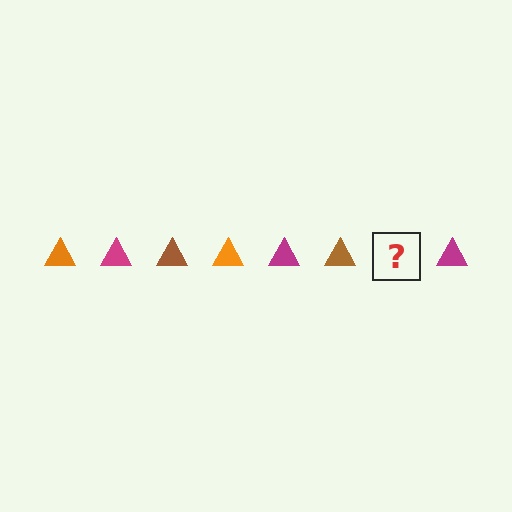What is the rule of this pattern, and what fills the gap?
The rule is that the pattern cycles through orange, magenta, brown triangles. The gap should be filled with an orange triangle.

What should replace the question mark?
The question mark should be replaced with an orange triangle.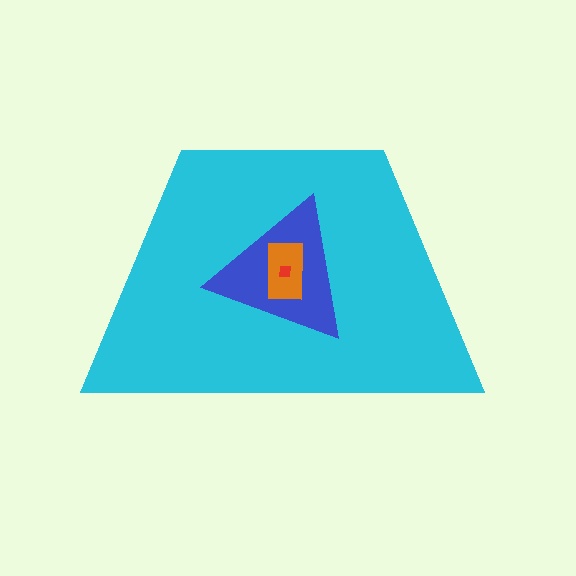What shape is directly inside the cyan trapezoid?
The blue triangle.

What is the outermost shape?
The cyan trapezoid.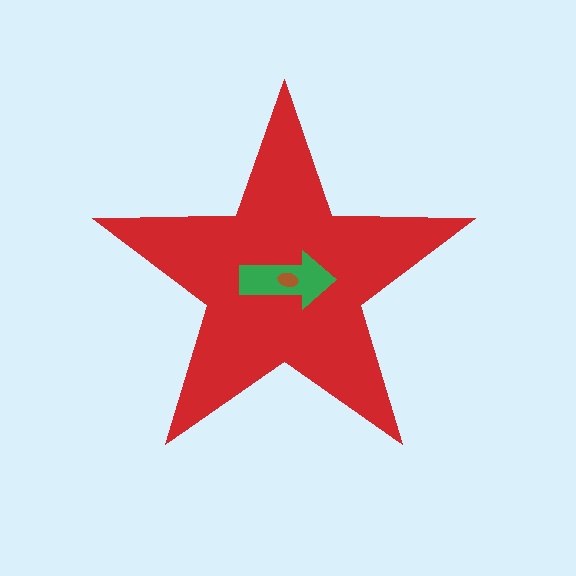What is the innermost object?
The brown ellipse.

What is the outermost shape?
The red star.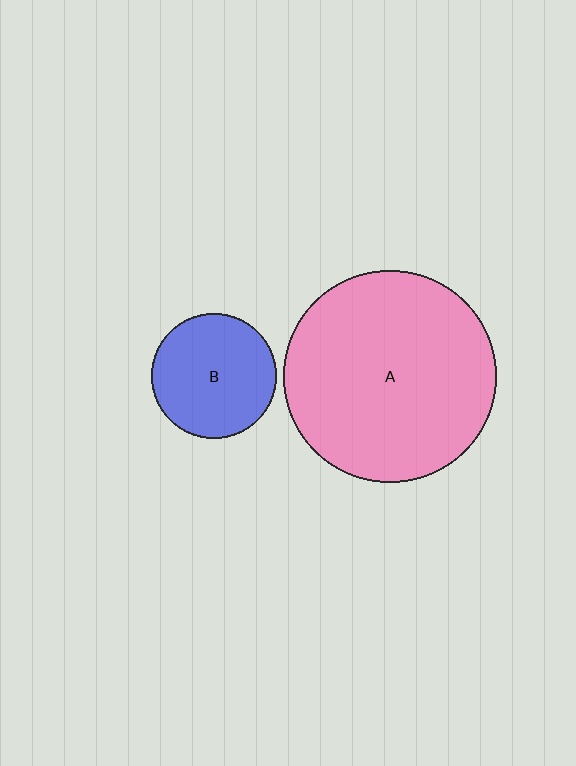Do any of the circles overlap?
No, none of the circles overlap.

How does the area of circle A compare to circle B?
Approximately 2.9 times.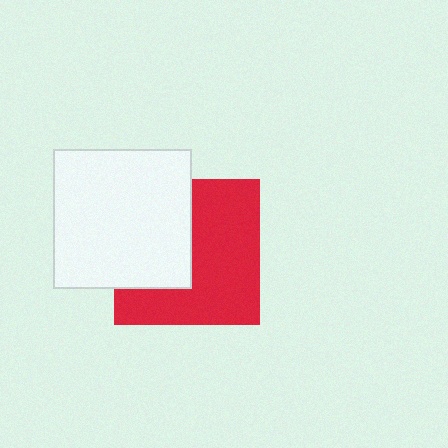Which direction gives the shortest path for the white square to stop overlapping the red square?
Moving left gives the shortest separation.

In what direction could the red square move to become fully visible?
The red square could move right. That would shift it out from behind the white square entirely.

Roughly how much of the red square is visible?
About half of it is visible (roughly 60%).